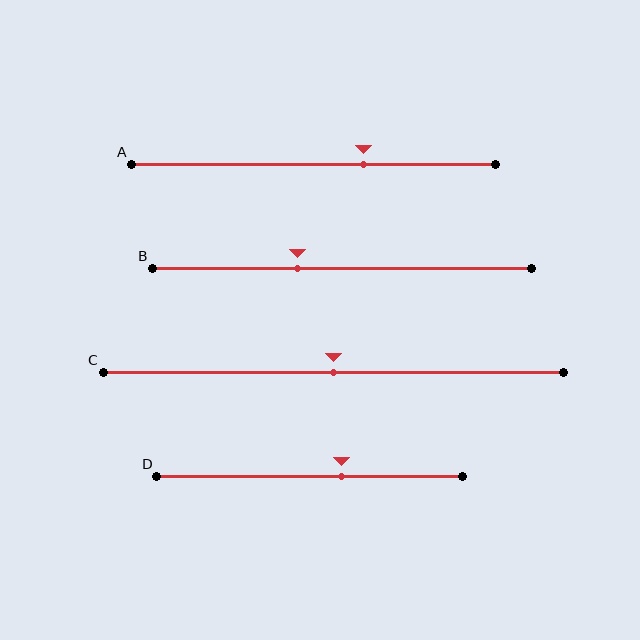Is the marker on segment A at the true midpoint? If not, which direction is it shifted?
No, the marker on segment A is shifted to the right by about 14% of the segment length.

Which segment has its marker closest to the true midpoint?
Segment C has its marker closest to the true midpoint.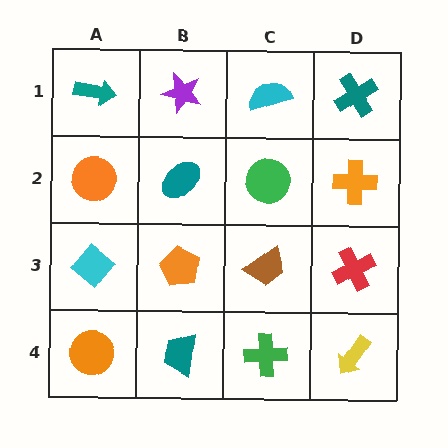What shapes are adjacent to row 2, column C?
A cyan semicircle (row 1, column C), a brown trapezoid (row 3, column C), a teal ellipse (row 2, column B), an orange cross (row 2, column D).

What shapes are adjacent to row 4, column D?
A red cross (row 3, column D), a green cross (row 4, column C).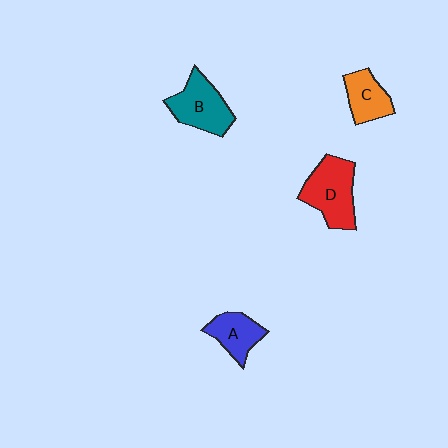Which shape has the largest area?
Shape D (red).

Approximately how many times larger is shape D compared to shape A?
Approximately 1.6 times.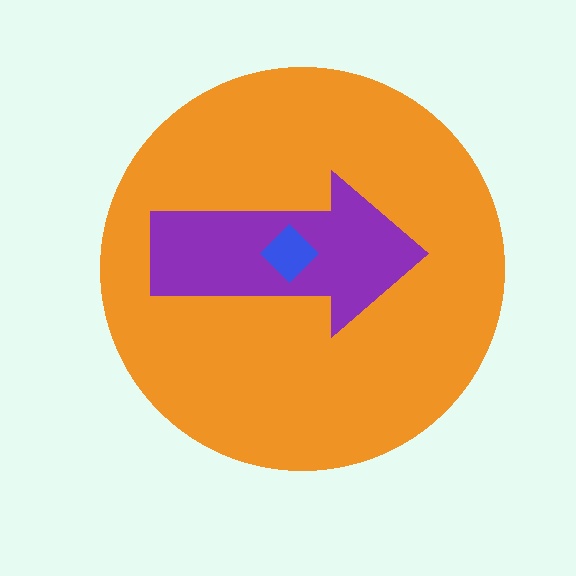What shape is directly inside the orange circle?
The purple arrow.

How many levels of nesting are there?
3.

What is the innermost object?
The blue diamond.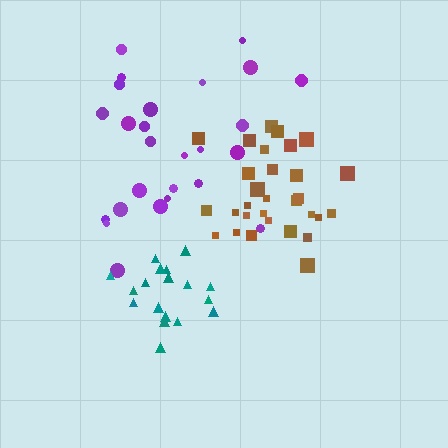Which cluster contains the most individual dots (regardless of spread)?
Brown (31).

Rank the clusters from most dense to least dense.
brown, teal, purple.